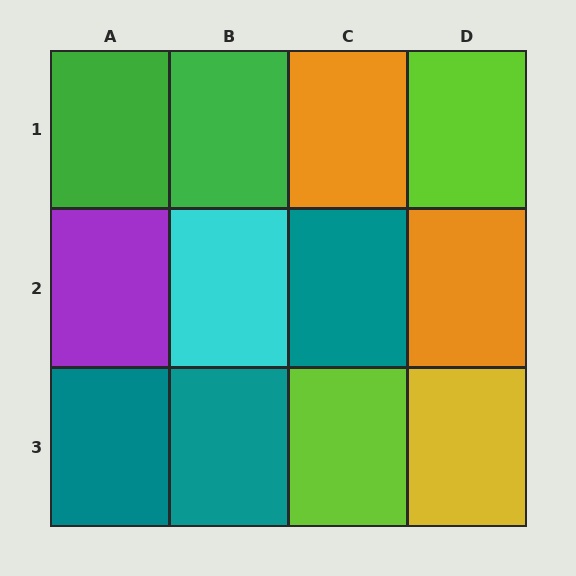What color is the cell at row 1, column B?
Green.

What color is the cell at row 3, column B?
Teal.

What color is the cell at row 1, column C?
Orange.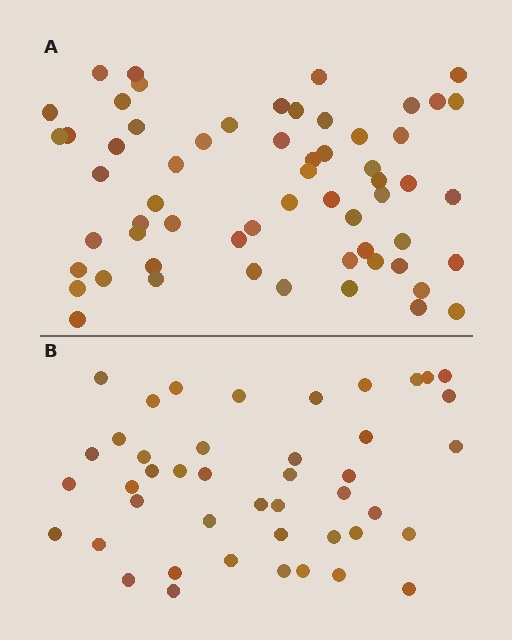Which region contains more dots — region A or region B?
Region A (the top region) has more dots.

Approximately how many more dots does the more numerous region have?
Region A has approximately 15 more dots than region B.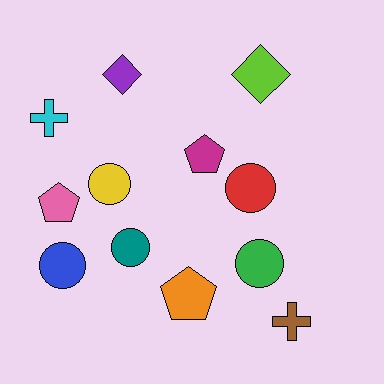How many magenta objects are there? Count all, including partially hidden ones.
There is 1 magenta object.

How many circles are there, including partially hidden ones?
There are 5 circles.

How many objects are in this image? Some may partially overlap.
There are 12 objects.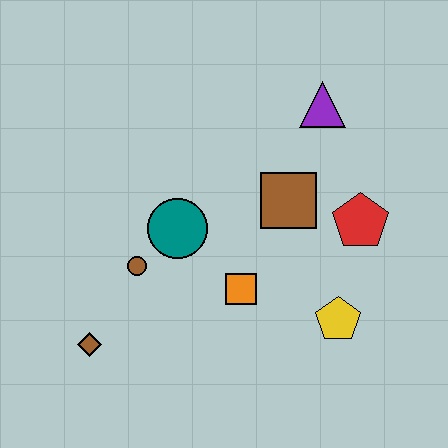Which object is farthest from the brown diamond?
The purple triangle is farthest from the brown diamond.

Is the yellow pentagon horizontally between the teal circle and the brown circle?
No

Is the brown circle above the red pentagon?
No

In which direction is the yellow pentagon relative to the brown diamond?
The yellow pentagon is to the right of the brown diamond.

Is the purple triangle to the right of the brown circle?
Yes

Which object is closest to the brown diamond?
The brown circle is closest to the brown diamond.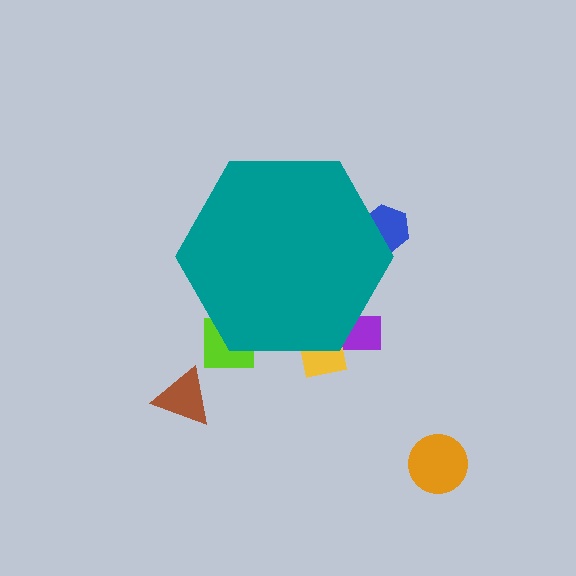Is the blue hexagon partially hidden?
Yes, the blue hexagon is partially hidden behind the teal hexagon.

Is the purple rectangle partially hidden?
Yes, the purple rectangle is partially hidden behind the teal hexagon.